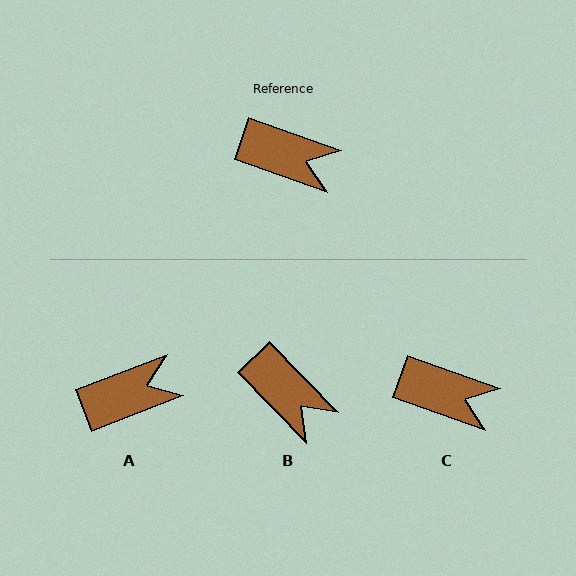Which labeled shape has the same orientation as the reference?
C.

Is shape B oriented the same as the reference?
No, it is off by about 26 degrees.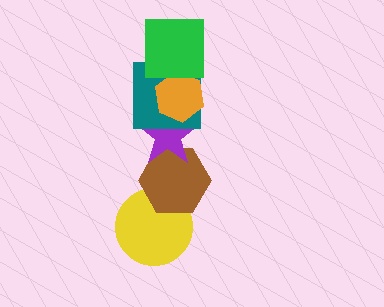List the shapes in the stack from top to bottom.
From top to bottom: the green square, the orange hexagon, the teal square, the purple star, the brown hexagon, the yellow circle.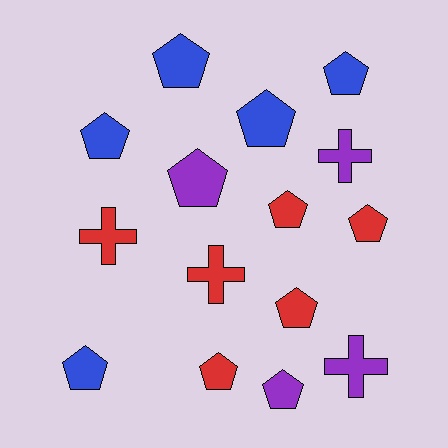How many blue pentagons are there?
There are 5 blue pentagons.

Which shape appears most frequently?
Pentagon, with 11 objects.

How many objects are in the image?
There are 15 objects.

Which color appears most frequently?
Red, with 6 objects.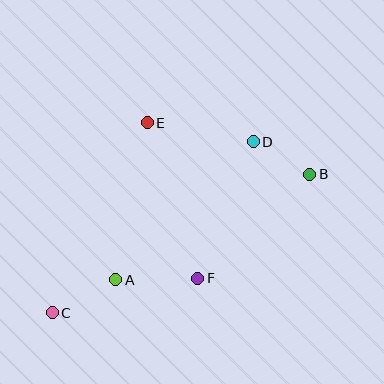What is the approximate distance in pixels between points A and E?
The distance between A and E is approximately 160 pixels.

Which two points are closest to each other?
Points B and D are closest to each other.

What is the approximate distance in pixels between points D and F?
The distance between D and F is approximately 147 pixels.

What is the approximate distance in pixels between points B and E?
The distance between B and E is approximately 170 pixels.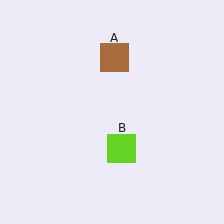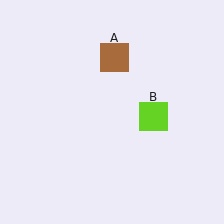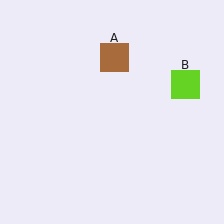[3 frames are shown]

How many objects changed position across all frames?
1 object changed position: lime square (object B).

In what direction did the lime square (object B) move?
The lime square (object B) moved up and to the right.